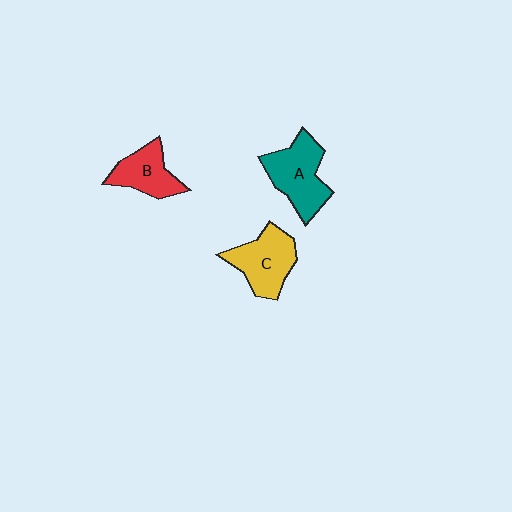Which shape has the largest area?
Shape A (teal).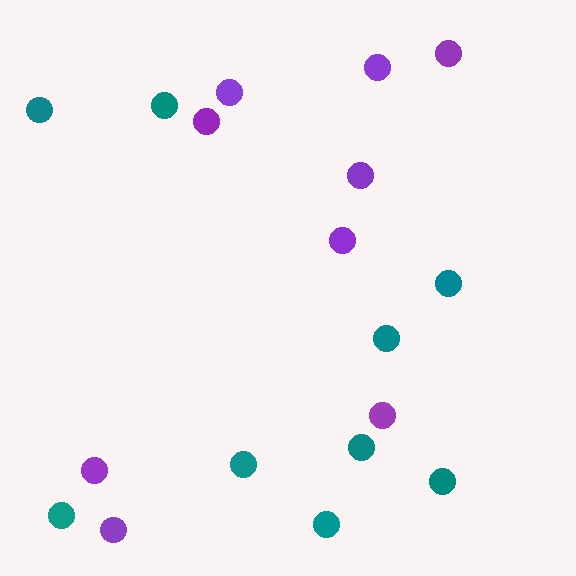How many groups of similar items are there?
There are 2 groups: one group of teal circles (9) and one group of purple circles (9).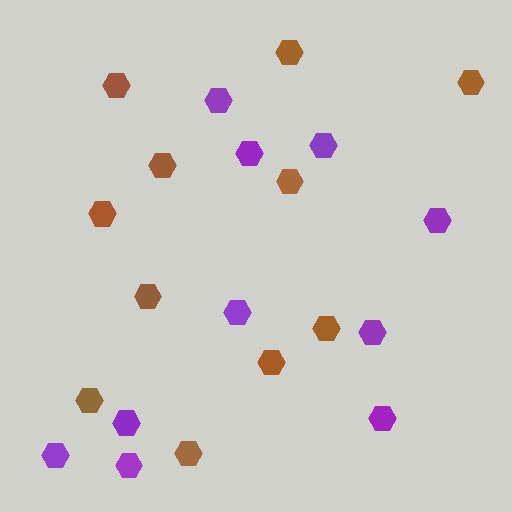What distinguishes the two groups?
There are 2 groups: one group of brown hexagons (11) and one group of purple hexagons (10).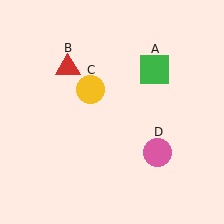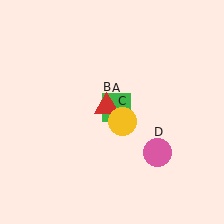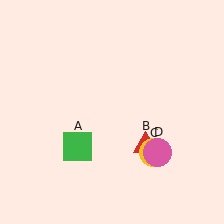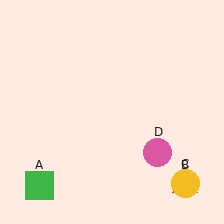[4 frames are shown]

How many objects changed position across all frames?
3 objects changed position: green square (object A), red triangle (object B), yellow circle (object C).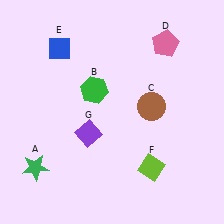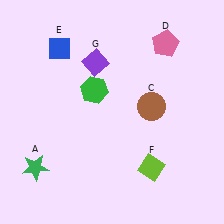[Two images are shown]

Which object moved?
The purple diamond (G) moved up.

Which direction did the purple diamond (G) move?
The purple diamond (G) moved up.